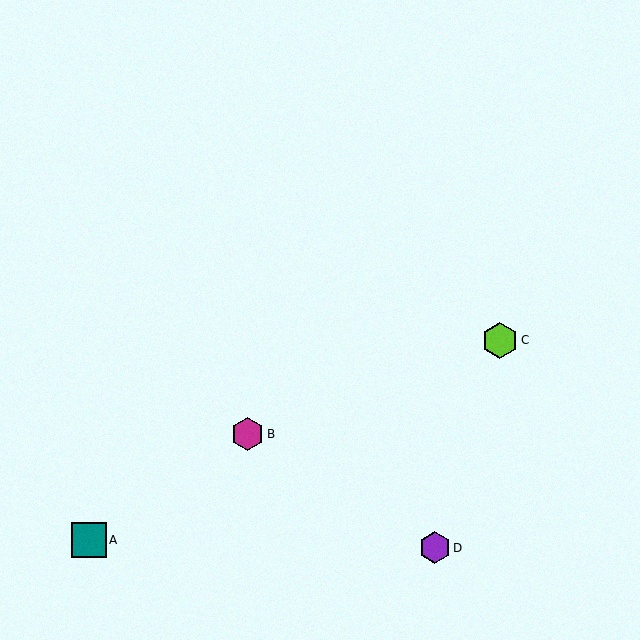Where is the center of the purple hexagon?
The center of the purple hexagon is at (435, 548).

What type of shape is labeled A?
Shape A is a teal square.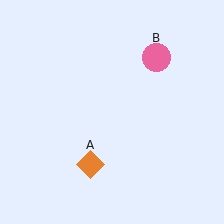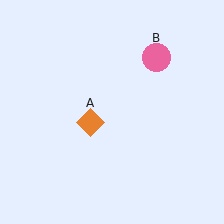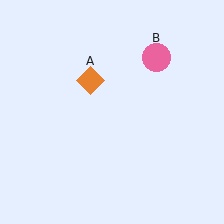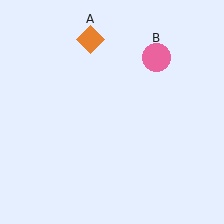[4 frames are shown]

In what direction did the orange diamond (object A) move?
The orange diamond (object A) moved up.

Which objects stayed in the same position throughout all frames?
Pink circle (object B) remained stationary.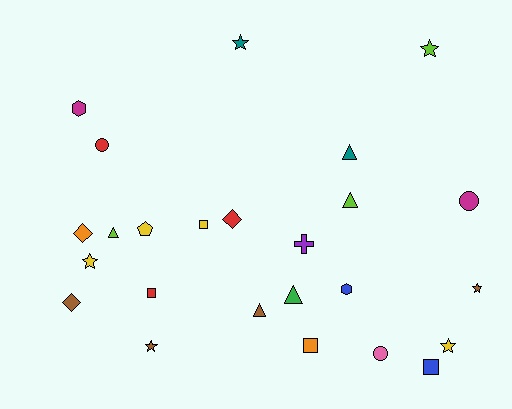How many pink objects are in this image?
There is 1 pink object.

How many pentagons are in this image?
There is 1 pentagon.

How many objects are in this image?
There are 25 objects.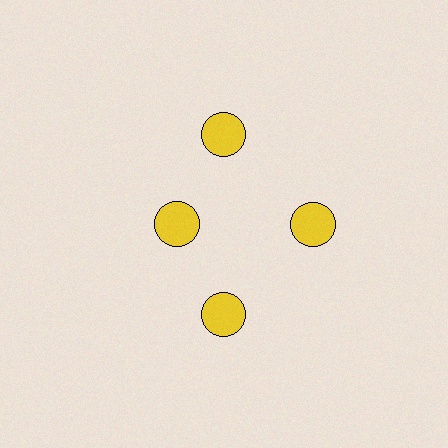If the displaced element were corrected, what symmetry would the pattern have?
It would have 4-fold rotational symmetry — the pattern would map onto itself every 90 degrees.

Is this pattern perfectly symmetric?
No. The 4 yellow circles are arranged in a ring, but one element near the 9 o'clock position is pulled inward toward the center, breaking the 4-fold rotational symmetry.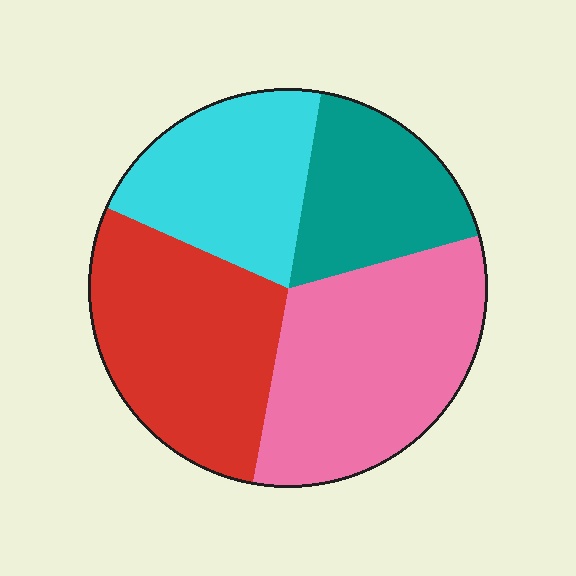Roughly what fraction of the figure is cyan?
Cyan takes up about one fifth (1/5) of the figure.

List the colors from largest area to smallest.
From largest to smallest: pink, red, cyan, teal.